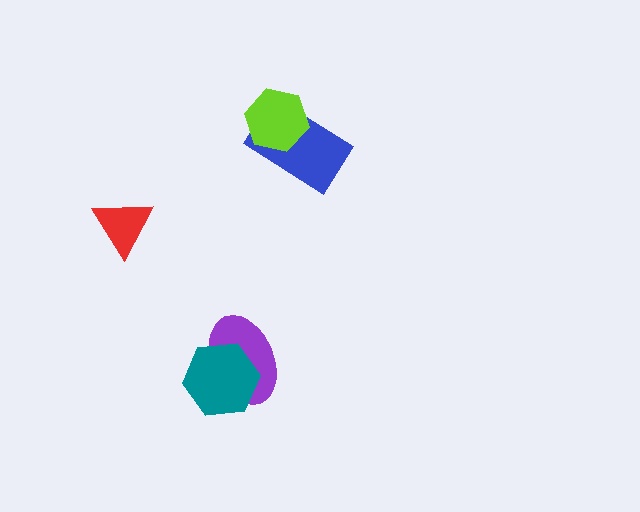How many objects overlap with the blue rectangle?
1 object overlaps with the blue rectangle.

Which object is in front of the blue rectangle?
The lime hexagon is in front of the blue rectangle.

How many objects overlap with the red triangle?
0 objects overlap with the red triangle.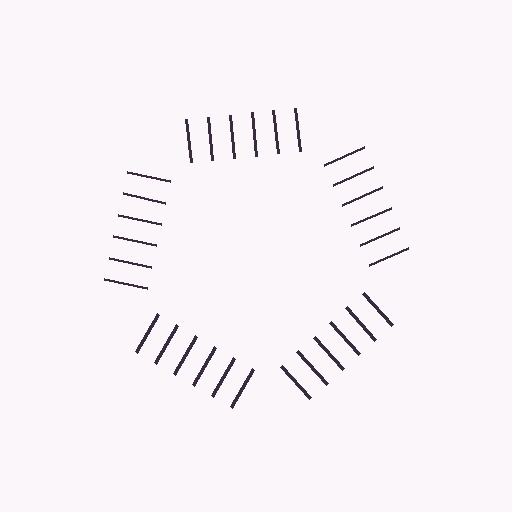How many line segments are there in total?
30 — 6 along each of the 5 edges.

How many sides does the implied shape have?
5 sides — the line-ends trace a pentagon.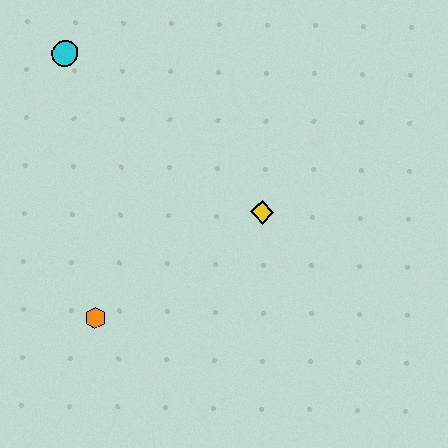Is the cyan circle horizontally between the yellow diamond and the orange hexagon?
No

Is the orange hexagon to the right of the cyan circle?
Yes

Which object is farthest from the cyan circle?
The orange hexagon is farthest from the cyan circle.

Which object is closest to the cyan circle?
The yellow diamond is closest to the cyan circle.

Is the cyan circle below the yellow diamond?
No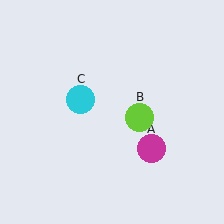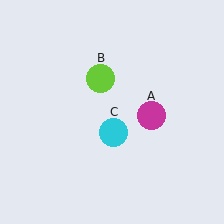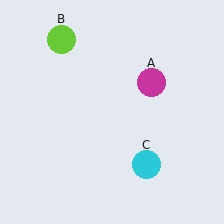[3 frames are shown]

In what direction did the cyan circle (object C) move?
The cyan circle (object C) moved down and to the right.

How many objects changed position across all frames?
3 objects changed position: magenta circle (object A), lime circle (object B), cyan circle (object C).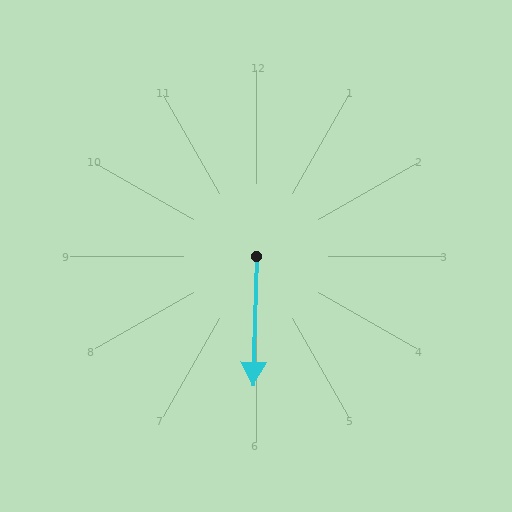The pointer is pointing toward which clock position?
Roughly 6 o'clock.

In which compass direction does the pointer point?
South.